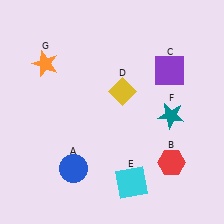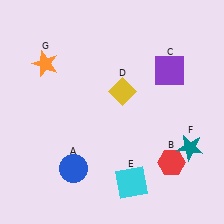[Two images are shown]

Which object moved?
The teal star (F) moved down.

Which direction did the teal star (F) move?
The teal star (F) moved down.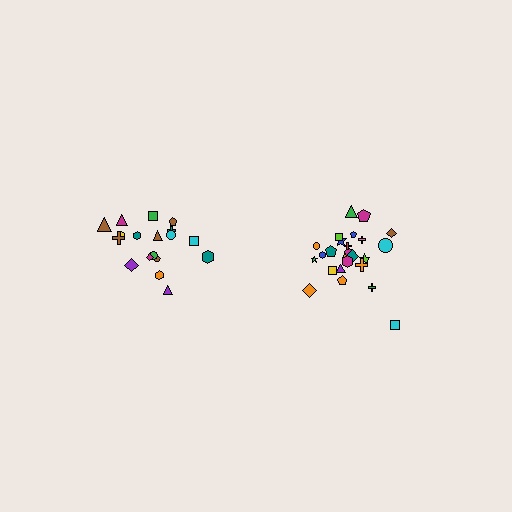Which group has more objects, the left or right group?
The right group.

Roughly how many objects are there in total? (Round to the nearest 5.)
Roughly 45 objects in total.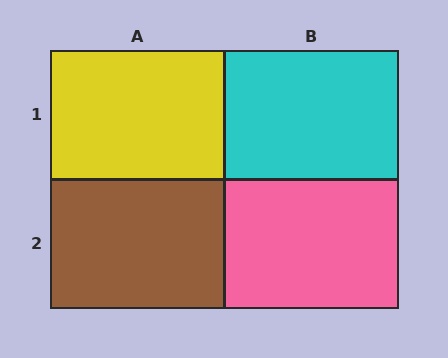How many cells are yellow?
1 cell is yellow.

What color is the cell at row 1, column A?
Yellow.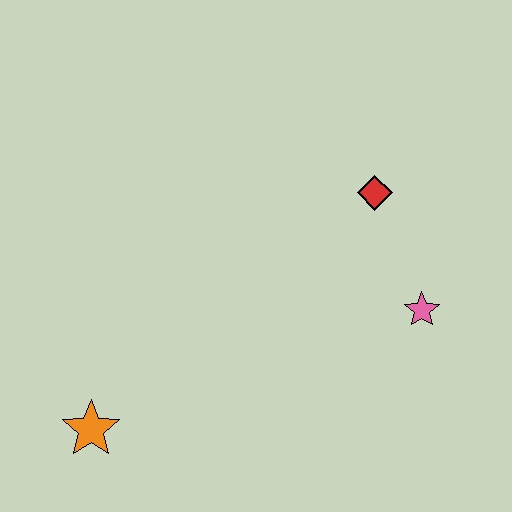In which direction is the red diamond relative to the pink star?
The red diamond is above the pink star.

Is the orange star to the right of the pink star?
No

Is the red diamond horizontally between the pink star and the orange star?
Yes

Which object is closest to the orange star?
The pink star is closest to the orange star.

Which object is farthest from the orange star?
The red diamond is farthest from the orange star.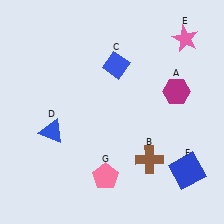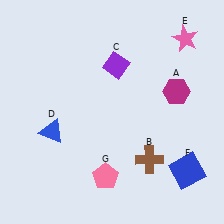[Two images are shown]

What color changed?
The diamond (C) changed from blue in Image 1 to purple in Image 2.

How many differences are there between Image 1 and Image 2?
There is 1 difference between the two images.